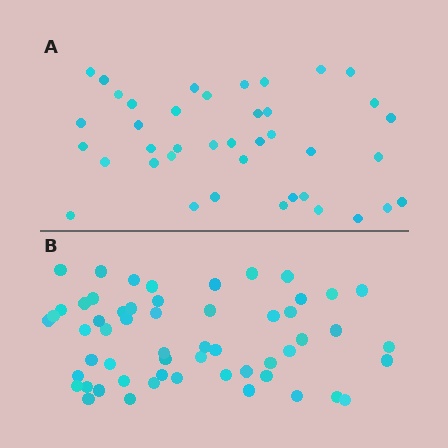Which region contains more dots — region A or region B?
Region B (the bottom region) has more dots.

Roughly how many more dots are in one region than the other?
Region B has approximately 15 more dots than region A.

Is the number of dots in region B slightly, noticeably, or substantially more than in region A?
Region B has noticeably more, but not dramatically so. The ratio is roughly 1.4 to 1.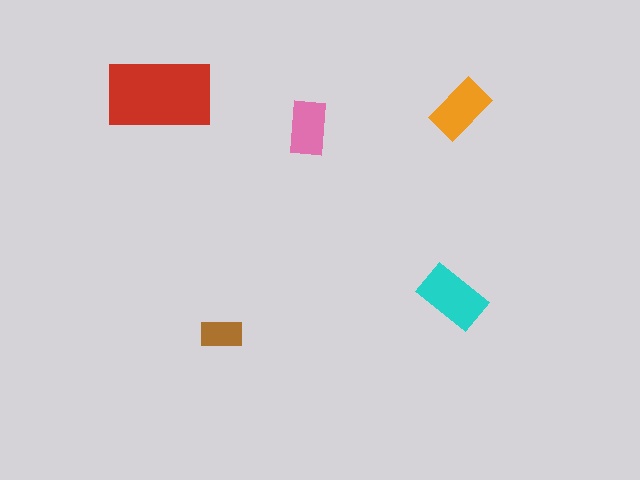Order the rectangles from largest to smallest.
the red one, the cyan one, the orange one, the pink one, the brown one.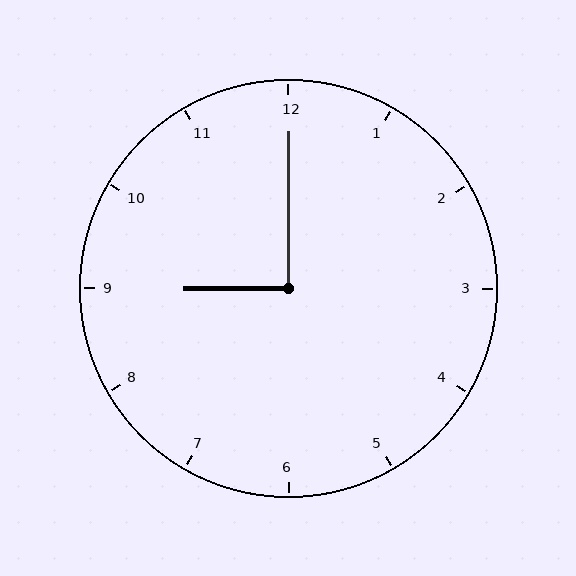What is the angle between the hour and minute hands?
Approximately 90 degrees.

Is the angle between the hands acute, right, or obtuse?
It is right.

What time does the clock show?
9:00.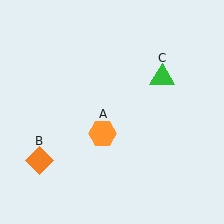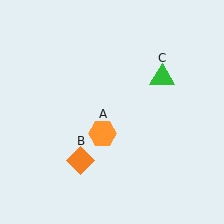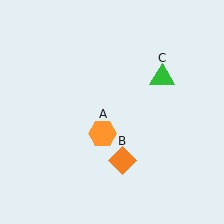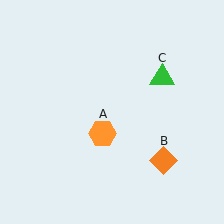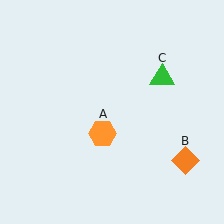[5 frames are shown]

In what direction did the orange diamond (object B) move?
The orange diamond (object B) moved right.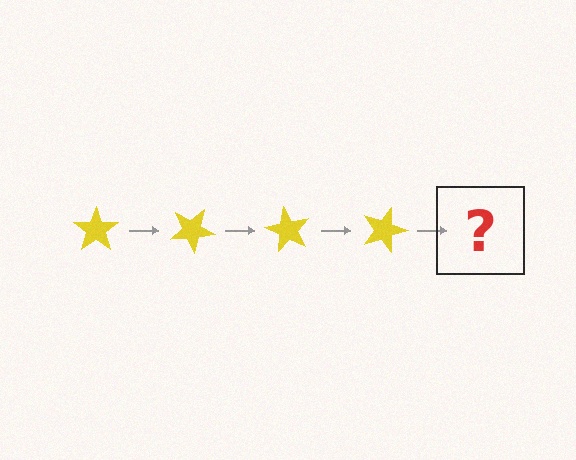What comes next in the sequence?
The next element should be a yellow star rotated 120 degrees.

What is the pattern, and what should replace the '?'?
The pattern is that the star rotates 30 degrees each step. The '?' should be a yellow star rotated 120 degrees.